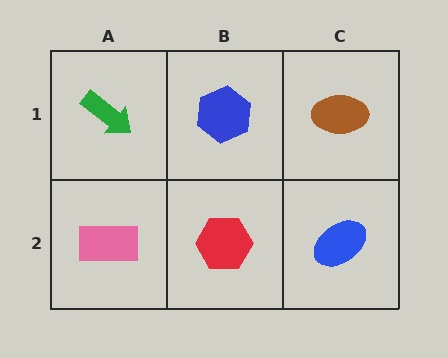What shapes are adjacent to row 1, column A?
A pink rectangle (row 2, column A), a blue hexagon (row 1, column B).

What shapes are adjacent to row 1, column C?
A blue ellipse (row 2, column C), a blue hexagon (row 1, column B).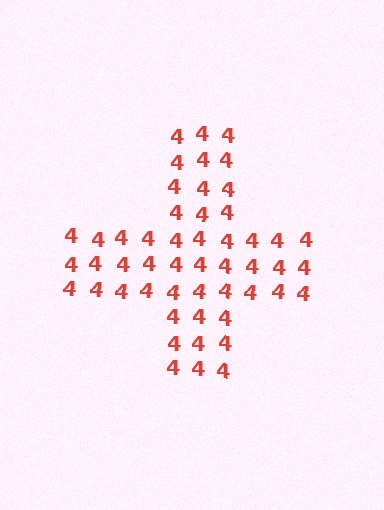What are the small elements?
The small elements are digit 4's.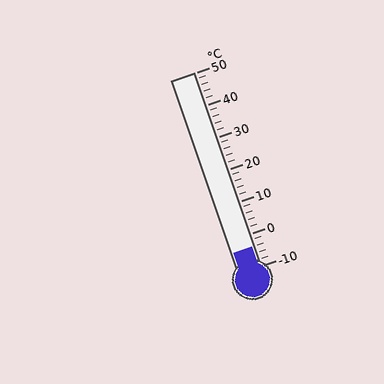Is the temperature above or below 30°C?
The temperature is below 30°C.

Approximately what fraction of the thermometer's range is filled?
The thermometer is filled to approximately 10% of its range.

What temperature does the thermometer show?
The thermometer shows approximately -4°C.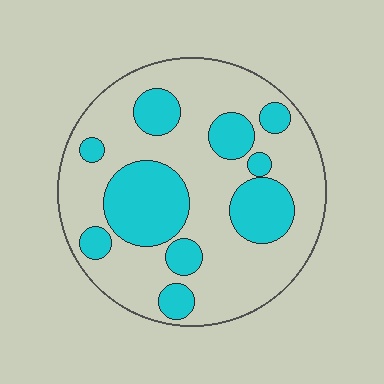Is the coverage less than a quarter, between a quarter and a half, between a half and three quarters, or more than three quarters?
Between a quarter and a half.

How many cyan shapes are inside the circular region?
10.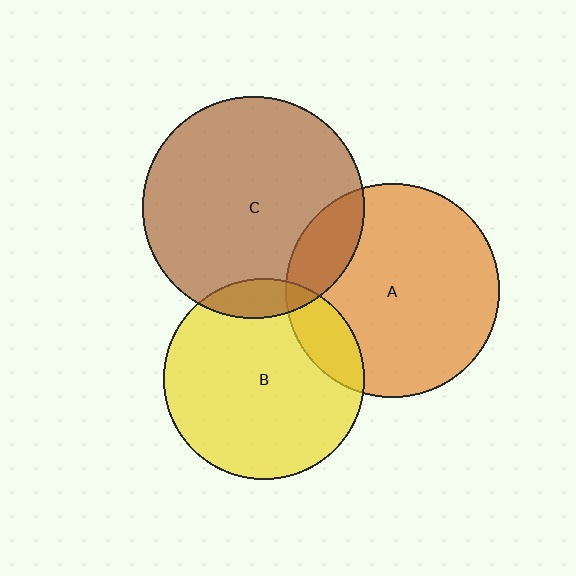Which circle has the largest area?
Circle C (brown).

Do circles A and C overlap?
Yes.